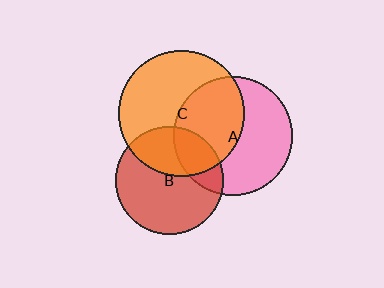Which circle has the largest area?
Circle C (orange).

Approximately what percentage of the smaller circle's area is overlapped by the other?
Approximately 35%.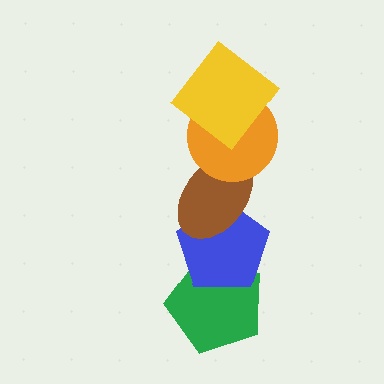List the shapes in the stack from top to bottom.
From top to bottom: the yellow diamond, the orange circle, the brown ellipse, the blue pentagon, the green pentagon.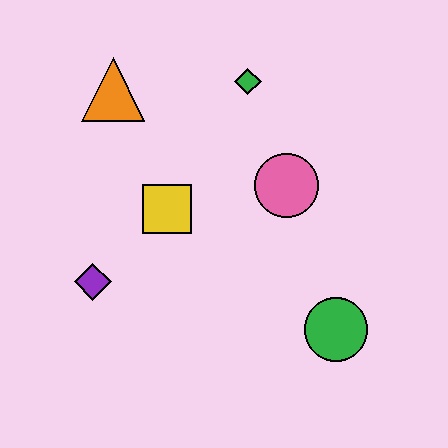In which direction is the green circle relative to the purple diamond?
The green circle is to the right of the purple diamond.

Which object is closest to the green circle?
The pink circle is closest to the green circle.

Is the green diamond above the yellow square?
Yes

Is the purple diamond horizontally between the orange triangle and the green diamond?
No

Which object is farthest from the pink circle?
The purple diamond is farthest from the pink circle.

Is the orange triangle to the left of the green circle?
Yes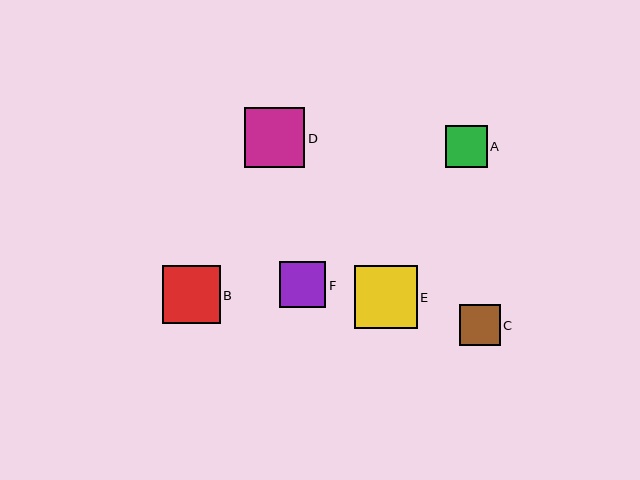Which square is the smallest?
Square C is the smallest with a size of approximately 41 pixels.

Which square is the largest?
Square E is the largest with a size of approximately 63 pixels.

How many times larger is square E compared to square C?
Square E is approximately 1.5 times the size of square C.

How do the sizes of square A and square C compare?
Square A and square C are approximately the same size.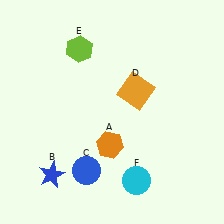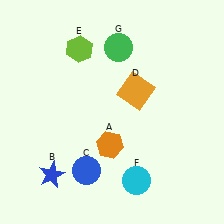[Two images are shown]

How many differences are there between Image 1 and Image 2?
There is 1 difference between the two images.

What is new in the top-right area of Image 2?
A green circle (G) was added in the top-right area of Image 2.